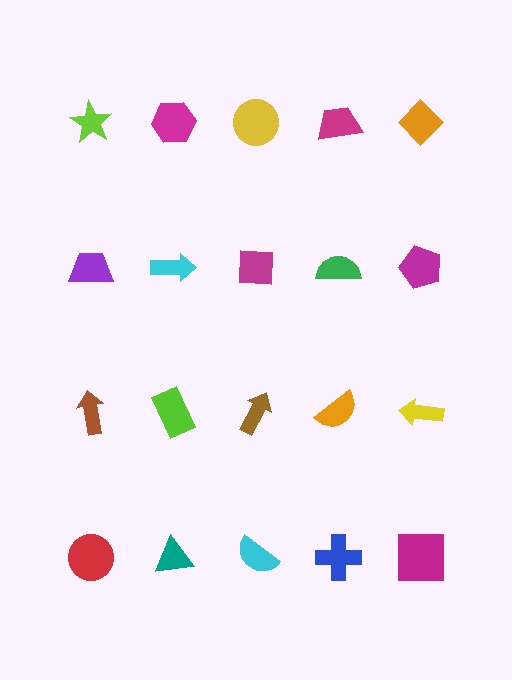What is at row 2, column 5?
A magenta pentagon.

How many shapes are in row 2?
5 shapes.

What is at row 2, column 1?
A purple trapezoid.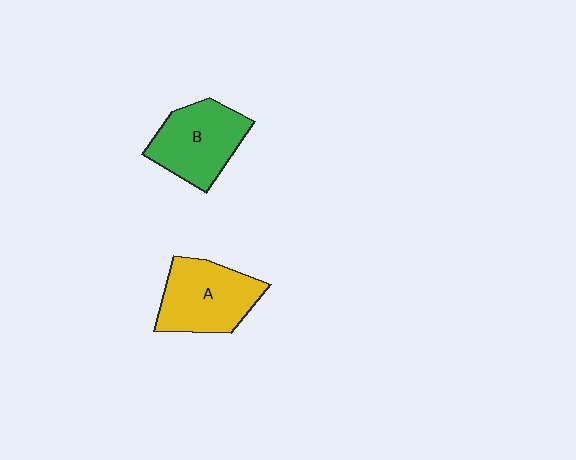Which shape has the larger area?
Shape A (yellow).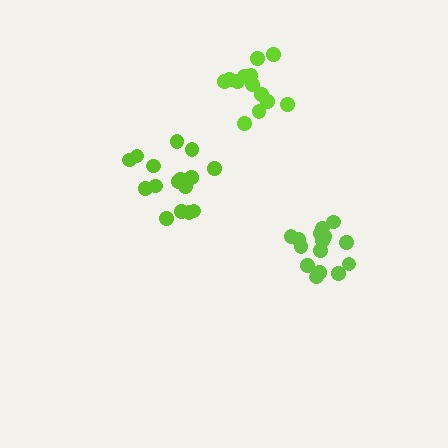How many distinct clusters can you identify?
There are 3 distinct clusters.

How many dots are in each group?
Group 1: 16 dots, Group 2: 13 dots, Group 3: 15 dots (44 total).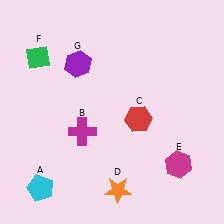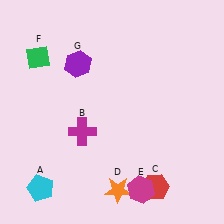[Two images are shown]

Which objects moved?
The objects that moved are: the red hexagon (C), the magenta hexagon (E).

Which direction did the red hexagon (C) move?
The red hexagon (C) moved down.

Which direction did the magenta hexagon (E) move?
The magenta hexagon (E) moved left.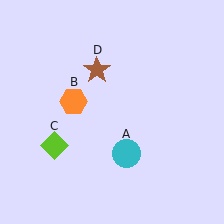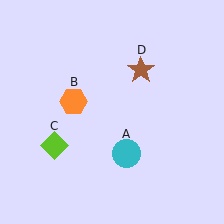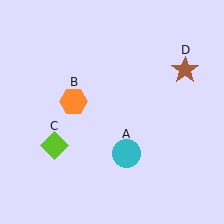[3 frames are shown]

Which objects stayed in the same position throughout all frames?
Cyan circle (object A) and orange hexagon (object B) and lime diamond (object C) remained stationary.